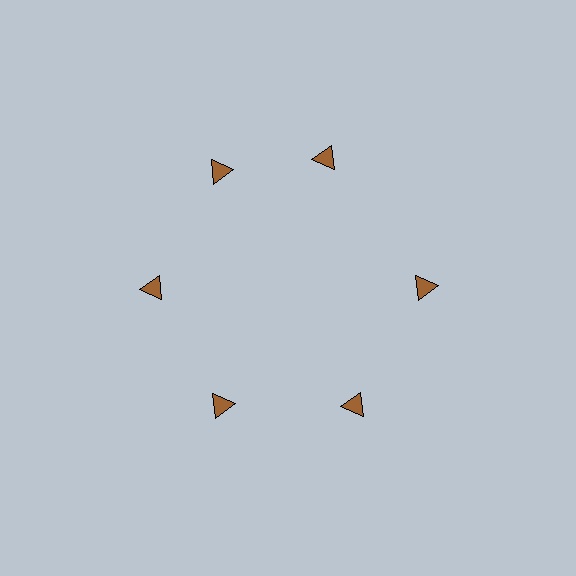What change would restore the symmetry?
The symmetry would be restored by rotating it back into even spacing with its neighbors so that all 6 triangles sit at equal angles and equal distance from the center.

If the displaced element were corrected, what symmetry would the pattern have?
It would have 6-fold rotational symmetry — the pattern would map onto itself every 60 degrees.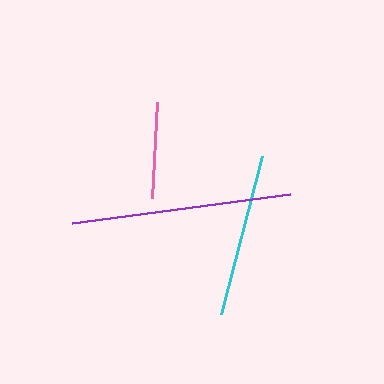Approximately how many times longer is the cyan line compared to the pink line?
The cyan line is approximately 1.7 times the length of the pink line.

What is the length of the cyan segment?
The cyan segment is approximately 162 pixels long.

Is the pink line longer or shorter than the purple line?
The purple line is longer than the pink line.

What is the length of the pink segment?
The pink segment is approximately 96 pixels long.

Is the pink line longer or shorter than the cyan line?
The cyan line is longer than the pink line.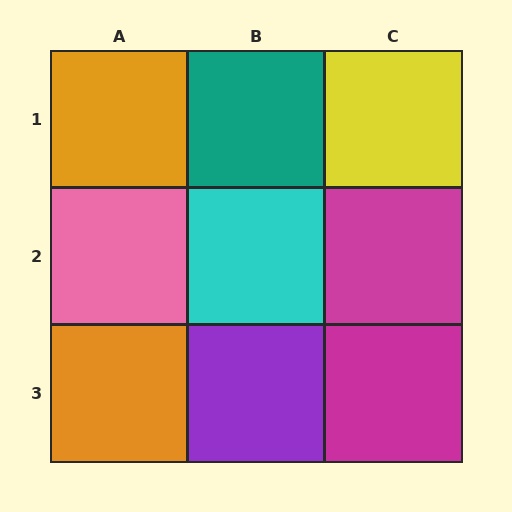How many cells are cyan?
1 cell is cyan.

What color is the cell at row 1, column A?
Orange.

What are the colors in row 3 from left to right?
Orange, purple, magenta.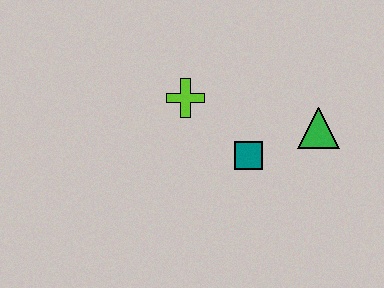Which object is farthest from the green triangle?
The lime cross is farthest from the green triangle.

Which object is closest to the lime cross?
The teal square is closest to the lime cross.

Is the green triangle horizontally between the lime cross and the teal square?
No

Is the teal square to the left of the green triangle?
Yes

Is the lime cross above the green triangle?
Yes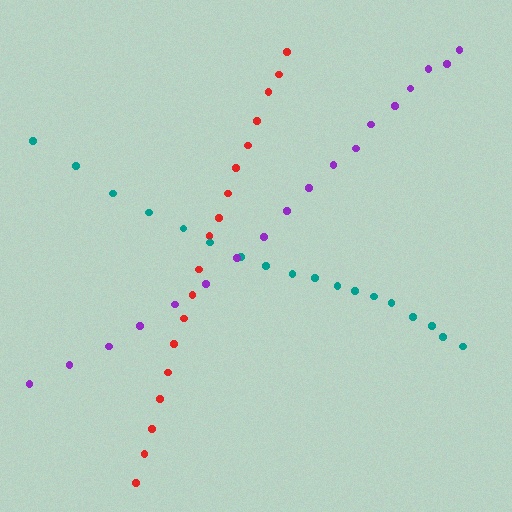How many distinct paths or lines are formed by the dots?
There are 3 distinct paths.